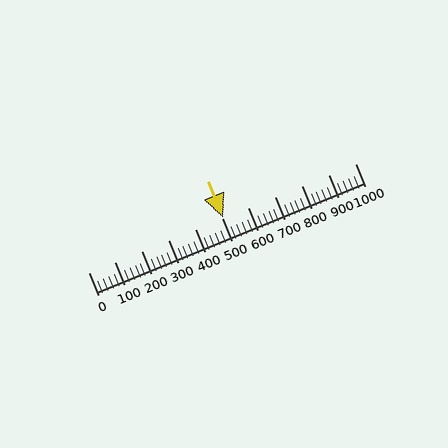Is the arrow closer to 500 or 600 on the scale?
The arrow is closer to 500.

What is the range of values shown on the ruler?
The ruler shows values from 0 to 1000.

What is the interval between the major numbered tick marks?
The major tick marks are spaced 100 units apart.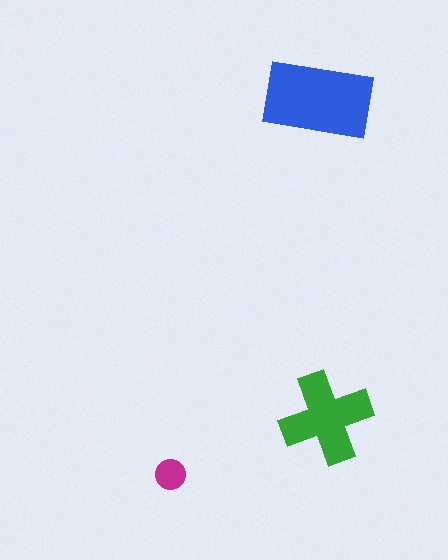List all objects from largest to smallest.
The blue rectangle, the green cross, the magenta circle.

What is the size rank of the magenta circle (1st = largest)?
3rd.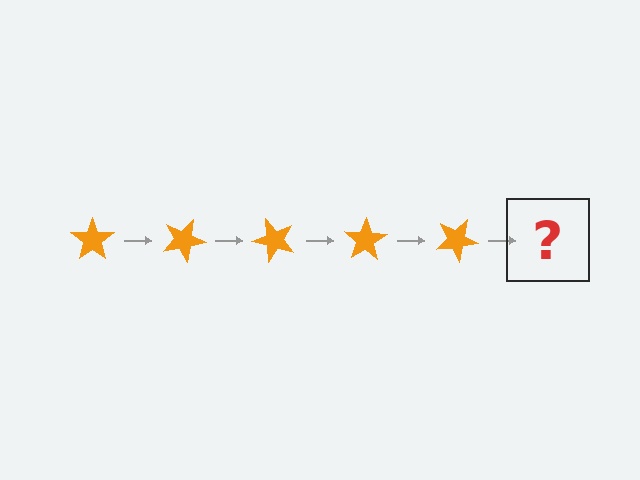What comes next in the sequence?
The next element should be an orange star rotated 125 degrees.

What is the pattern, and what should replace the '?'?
The pattern is that the star rotates 25 degrees each step. The '?' should be an orange star rotated 125 degrees.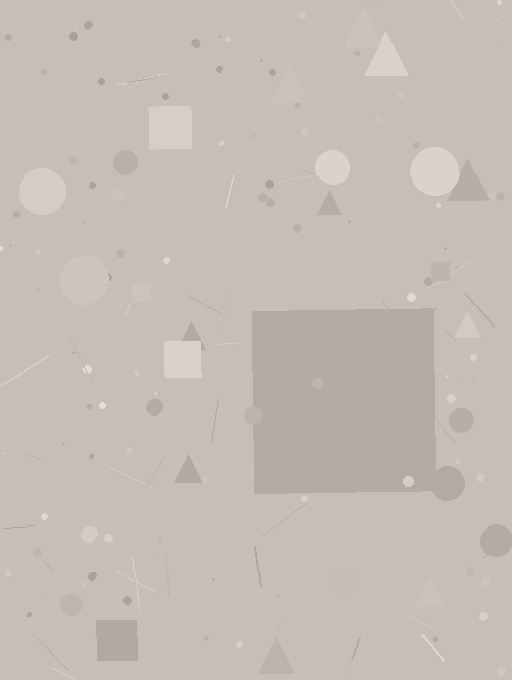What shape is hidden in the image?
A square is hidden in the image.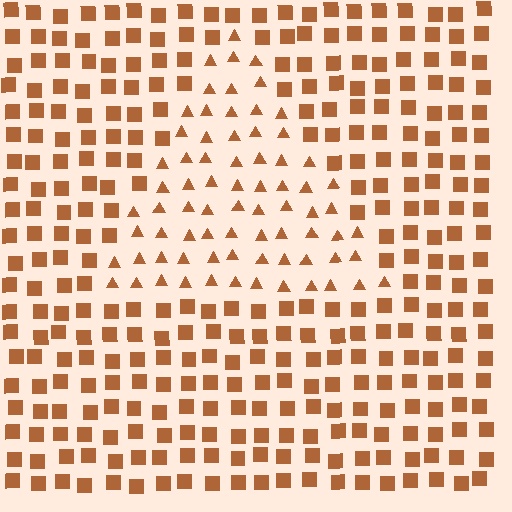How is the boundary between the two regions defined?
The boundary is defined by a change in element shape: triangles inside vs. squares outside. All elements share the same color and spacing.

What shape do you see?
I see a triangle.